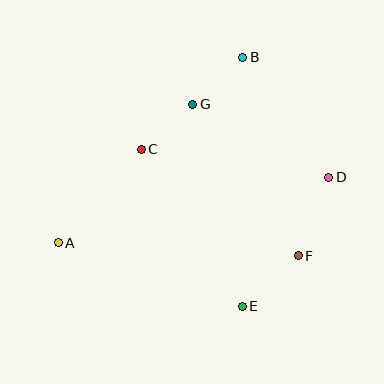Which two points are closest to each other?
Points B and G are closest to each other.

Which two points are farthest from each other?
Points A and D are farthest from each other.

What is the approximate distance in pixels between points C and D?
The distance between C and D is approximately 190 pixels.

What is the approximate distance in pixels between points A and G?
The distance between A and G is approximately 193 pixels.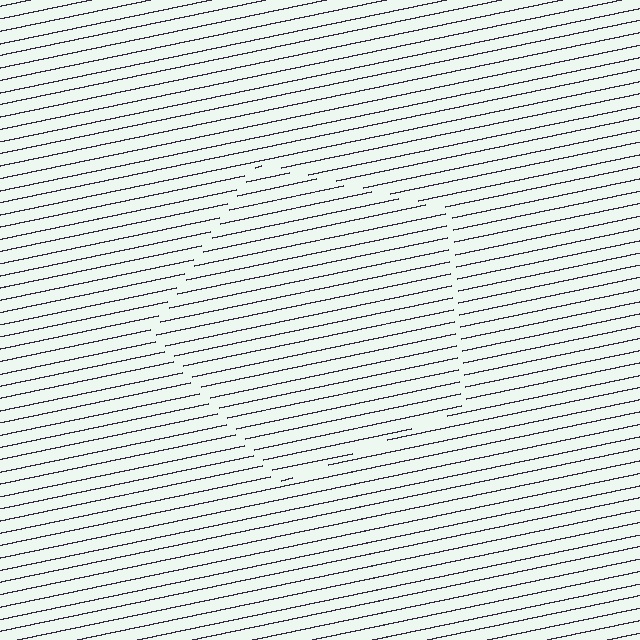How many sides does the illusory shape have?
5 sides — the line-ends trace a pentagon.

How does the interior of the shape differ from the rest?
The interior of the shape contains the same grating, shifted by half a period — the contour is defined by the phase discontinuity where line-ends from the inner and outer gratings abut.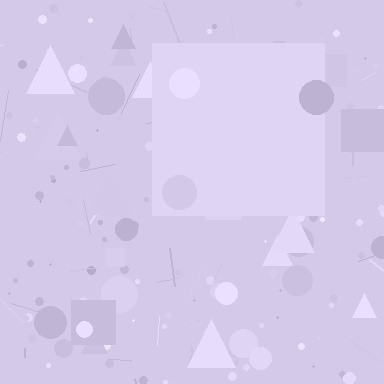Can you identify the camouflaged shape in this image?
The camouflaged shape is a square.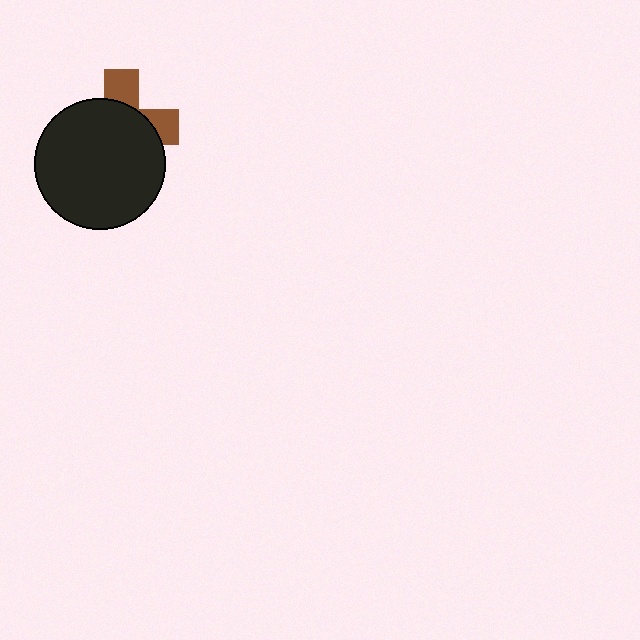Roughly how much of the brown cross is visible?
A small part of it is visible (roughly 30%).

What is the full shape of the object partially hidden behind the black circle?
The partially hidden object is a brown cross.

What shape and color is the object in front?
The object in front is a black circle.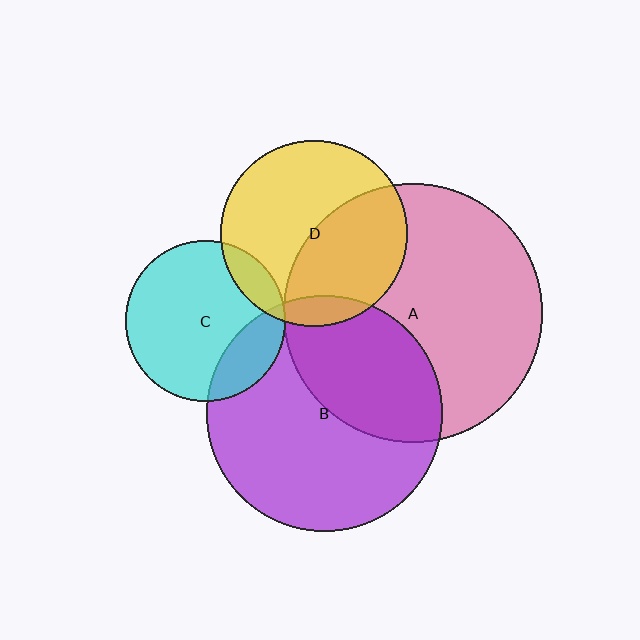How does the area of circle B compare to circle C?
Approximately 2.2 times.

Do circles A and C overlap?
Yes.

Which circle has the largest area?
Circle A (pink).